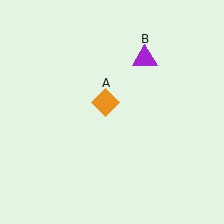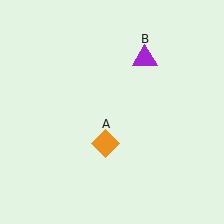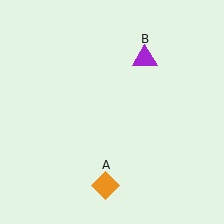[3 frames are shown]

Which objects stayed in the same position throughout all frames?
Purple triangle (object B) remained stationary.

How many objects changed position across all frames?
1 object changed position: orange diamond (object A).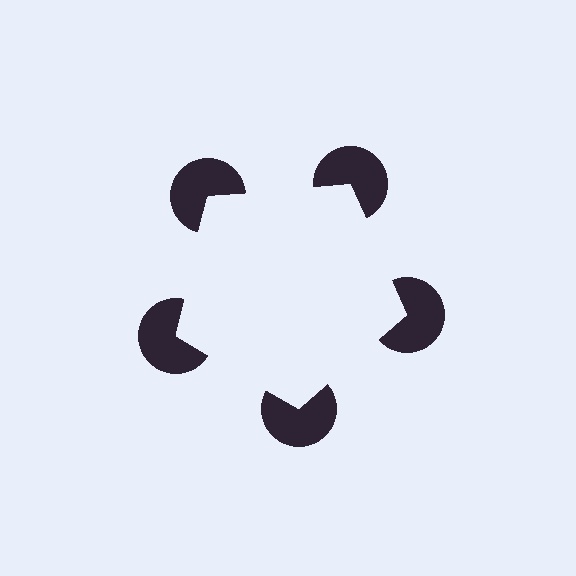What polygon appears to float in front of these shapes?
An illusory pentagon — its edges are inferred from the aligned wedge cuts in the pac-man discs, not physically drawn.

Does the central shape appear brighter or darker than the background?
It typically appears slightly brighter than the background, even though no actual brightness change is drawn.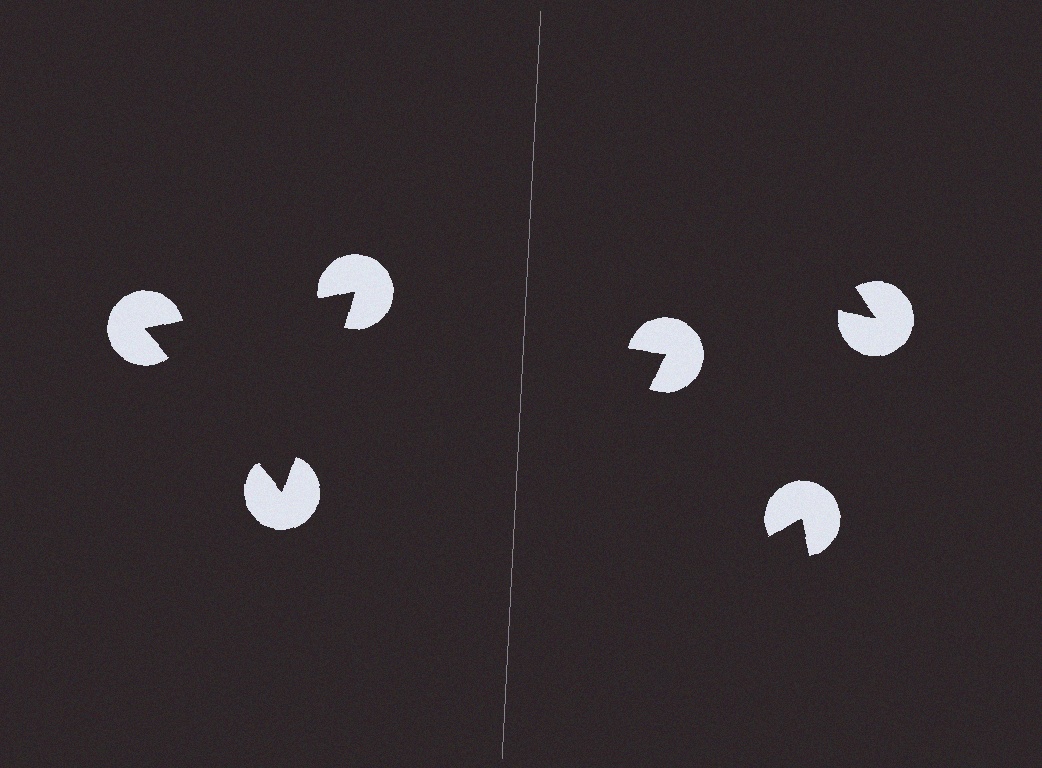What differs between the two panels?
The pac-man discs are positioned identically on both sides; only the wedge orientations differ. On the left they align to a triangle; on the right they are misaligned.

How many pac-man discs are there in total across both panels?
6 — 3 on each side.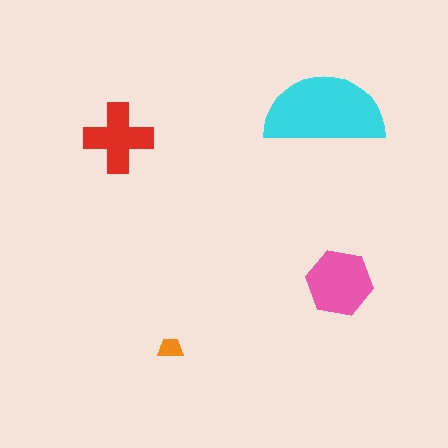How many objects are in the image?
There are 4 objects in the image.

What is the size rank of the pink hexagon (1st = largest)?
2nd.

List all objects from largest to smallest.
The cyan semicircle, the pink hexagon, the red cross, the orange trapezoid.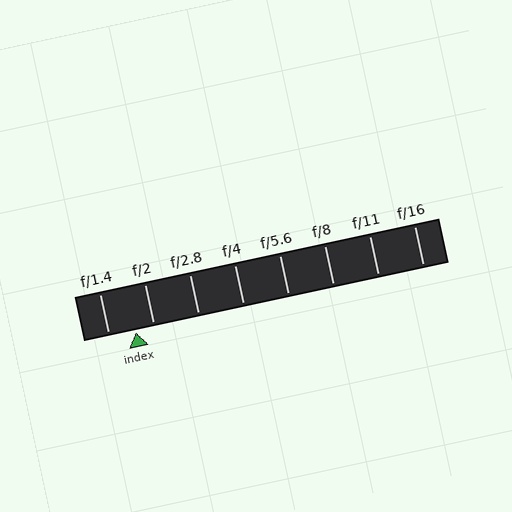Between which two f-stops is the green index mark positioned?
The index mark is between f/1.4 and f/2.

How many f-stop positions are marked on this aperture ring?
There are 8 f-stop positions marked.